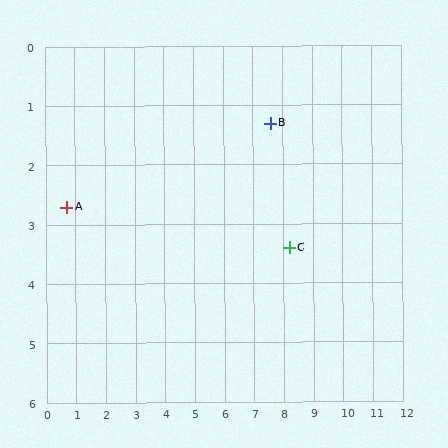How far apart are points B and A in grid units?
Points B and A are about 7.0 grid units apart.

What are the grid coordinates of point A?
Point A is at approximately (0.7, 2.7).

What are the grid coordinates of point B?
Point B is at approximately (7.6, 1.3).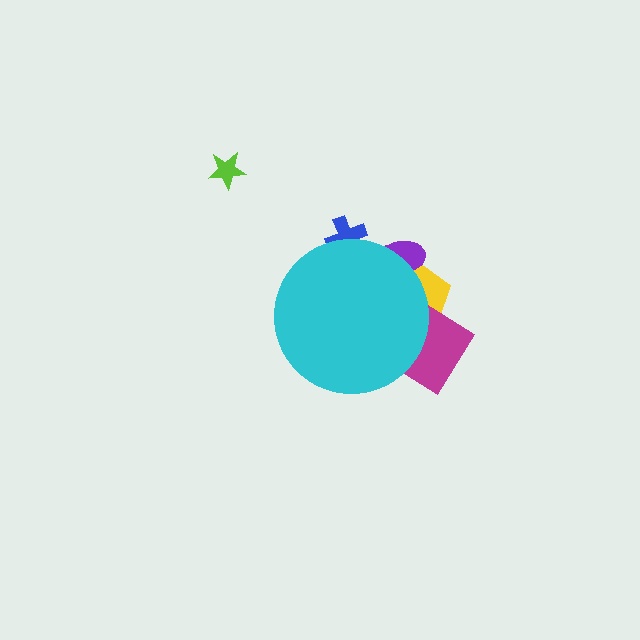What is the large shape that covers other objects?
A cyan circle.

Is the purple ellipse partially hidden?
Yes, the purple ellipse is partially hidden behind the cyan circle.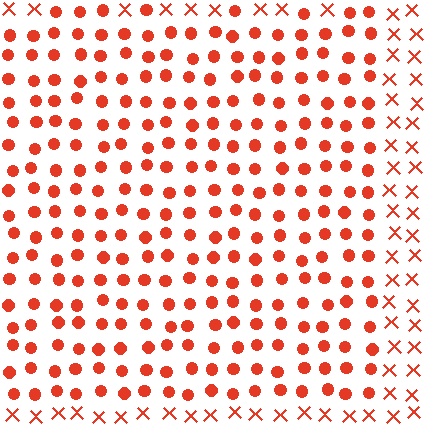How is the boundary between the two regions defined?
The boundary is defined by a change in element shape: circles inside vs. X marks outside. All elements share the same color and spacing.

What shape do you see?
I see a rectangle.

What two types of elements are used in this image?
The image uses circles inside the rectangle region and X marks outside it.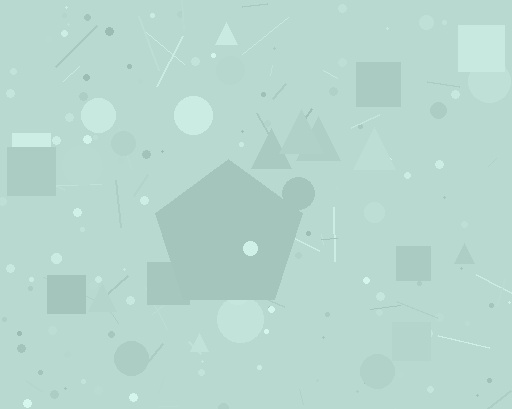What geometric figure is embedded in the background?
A pentagon is embedded in the background.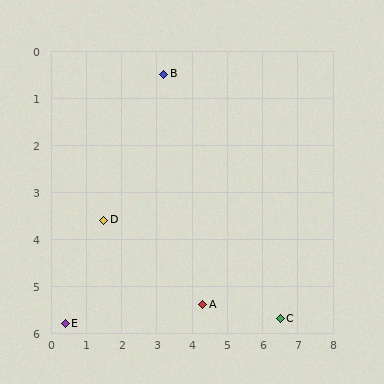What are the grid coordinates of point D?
Point D is at approximately (1.5, 3.6).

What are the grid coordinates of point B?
Point B is at approximately (3.2, 0.5).